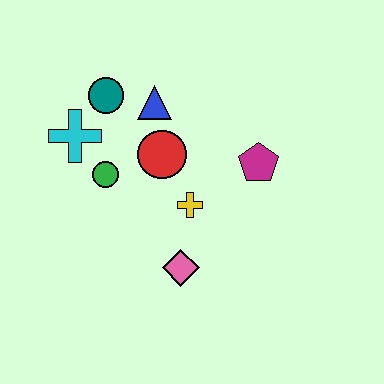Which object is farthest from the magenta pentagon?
The cyan cross is farthest from the magenta pentagon.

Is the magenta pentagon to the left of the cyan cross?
No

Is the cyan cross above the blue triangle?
No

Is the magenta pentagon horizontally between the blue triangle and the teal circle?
No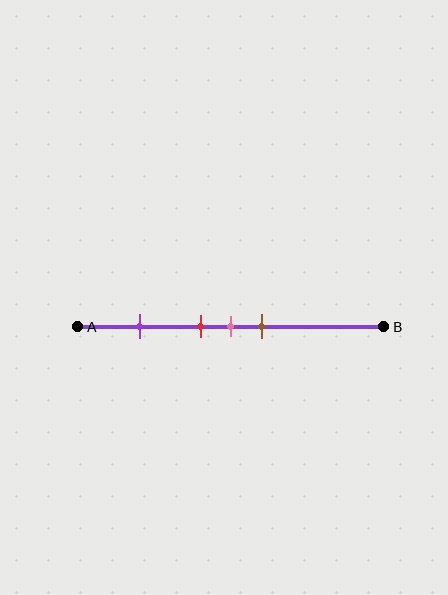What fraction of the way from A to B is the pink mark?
The pink mark is approximately 50% (0.5) of the way from A to B.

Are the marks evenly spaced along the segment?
No, the marks are not evenly spaced.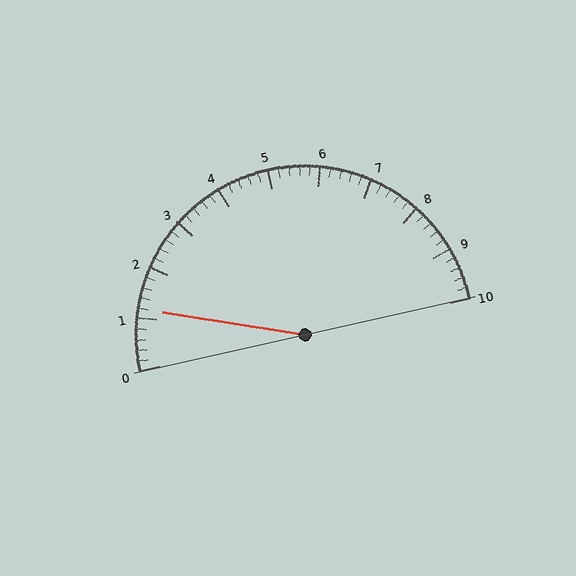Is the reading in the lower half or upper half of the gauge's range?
The reading is in the lower half of the range (0 to 10).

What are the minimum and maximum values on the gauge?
The gauge ranges from 0 to 10.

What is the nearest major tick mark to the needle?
The nearest major tick mark is 1.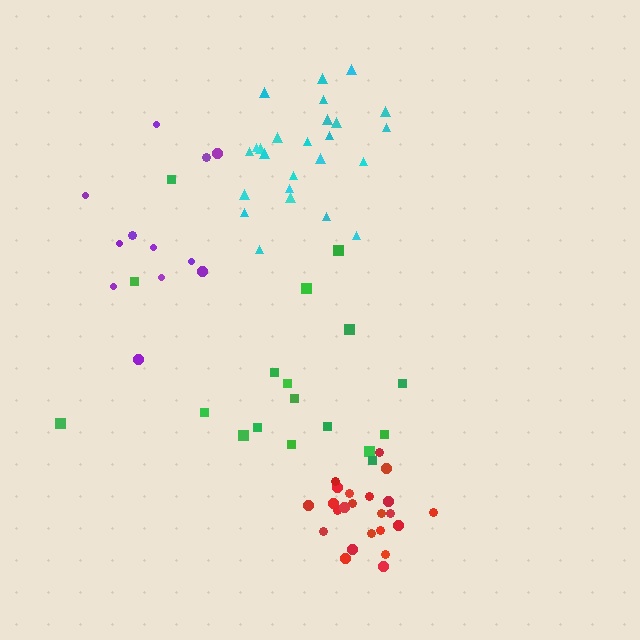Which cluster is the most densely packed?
Red.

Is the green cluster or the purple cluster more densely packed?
Green.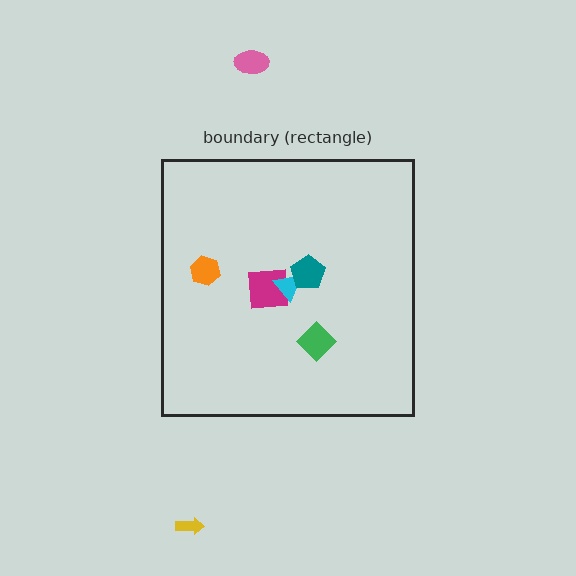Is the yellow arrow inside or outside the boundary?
Outside.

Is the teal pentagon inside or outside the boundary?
Inside.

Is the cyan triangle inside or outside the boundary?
Inside.